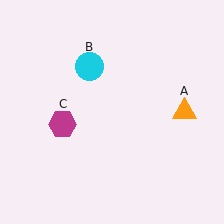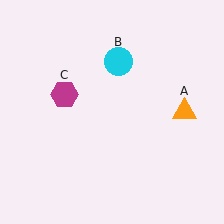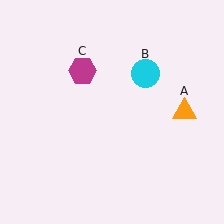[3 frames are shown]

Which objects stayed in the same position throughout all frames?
Orange triangle (object A) remained stationary.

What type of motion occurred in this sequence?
The cyan circle (object B), magenta hexagon (object C) rotated clockwise around the center of the scene.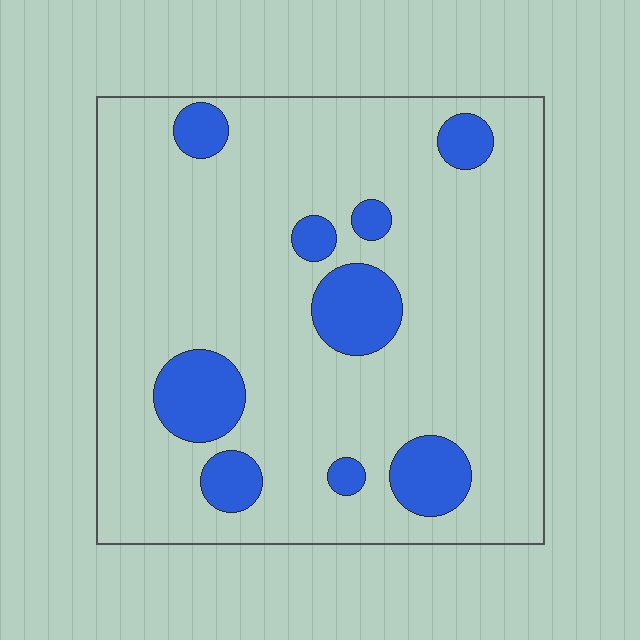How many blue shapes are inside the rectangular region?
9.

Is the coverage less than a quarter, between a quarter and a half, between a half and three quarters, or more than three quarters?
Less than a quarter.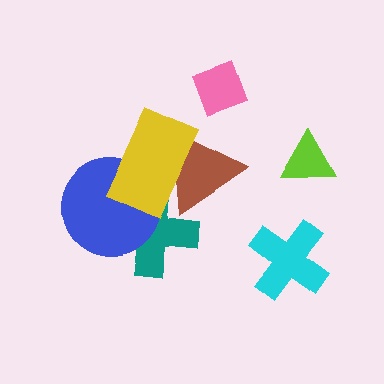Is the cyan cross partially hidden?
No, no other shape covers it.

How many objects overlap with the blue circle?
2 objects overlap with the blue circle.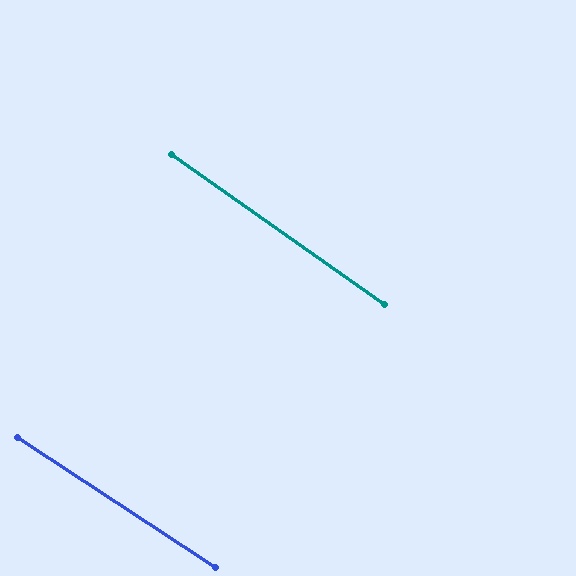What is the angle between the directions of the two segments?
Approximately 2 degrees.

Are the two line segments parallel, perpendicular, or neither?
Parallel — their directions differ by only 1.7°.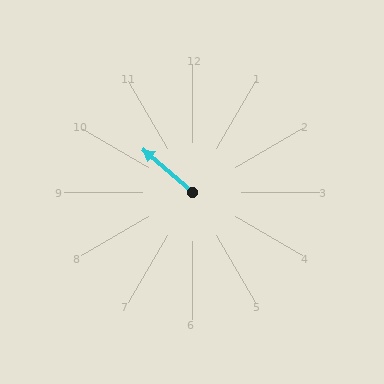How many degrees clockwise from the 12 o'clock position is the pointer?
Approximately 311 degrees.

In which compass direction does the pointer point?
Northwest.